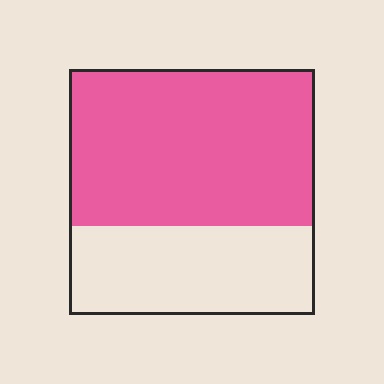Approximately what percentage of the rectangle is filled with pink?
Approximately 65%.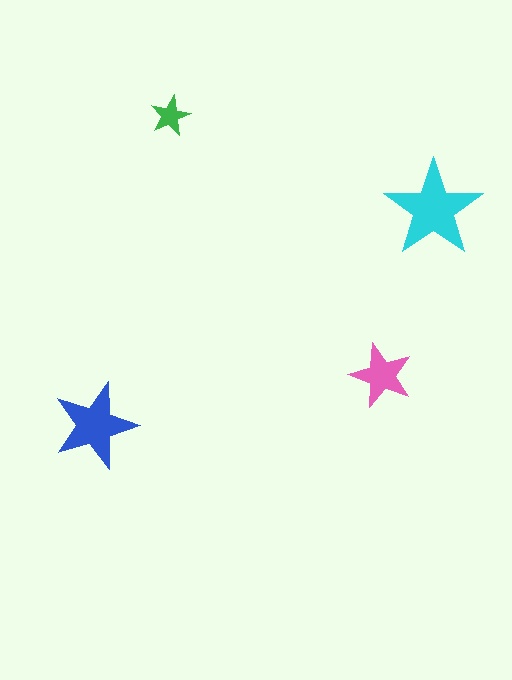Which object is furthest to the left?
The blue star is leftmost.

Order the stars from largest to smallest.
the cyan one, the blue one, the pink one, the green one.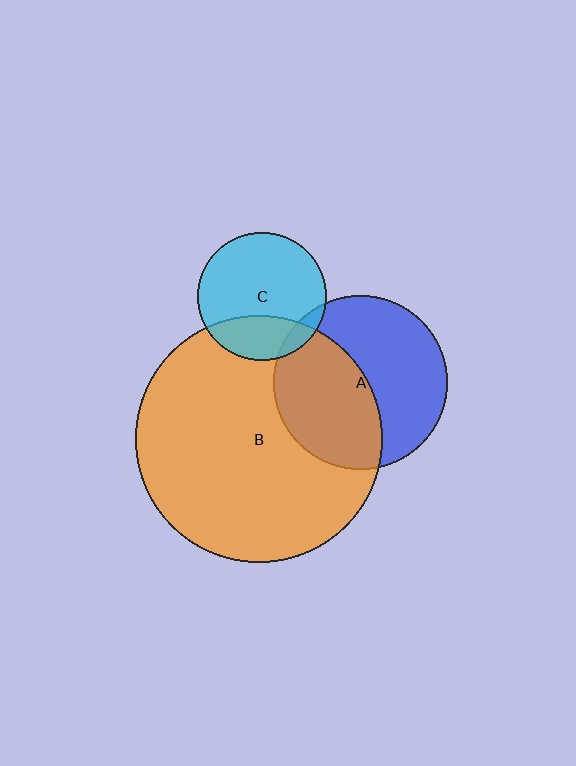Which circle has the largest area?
Circle B (orange).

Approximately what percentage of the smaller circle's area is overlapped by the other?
Approximately 10%.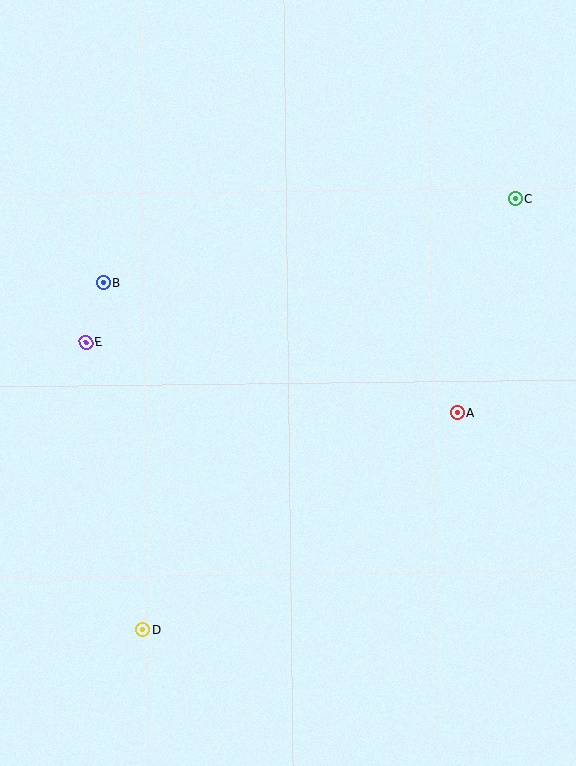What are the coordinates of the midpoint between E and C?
The midpoint between E and C is at (300, 271).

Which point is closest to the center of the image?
Point A at (457, 413) is closest to the center.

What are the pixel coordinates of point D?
Point D is at (142, 630).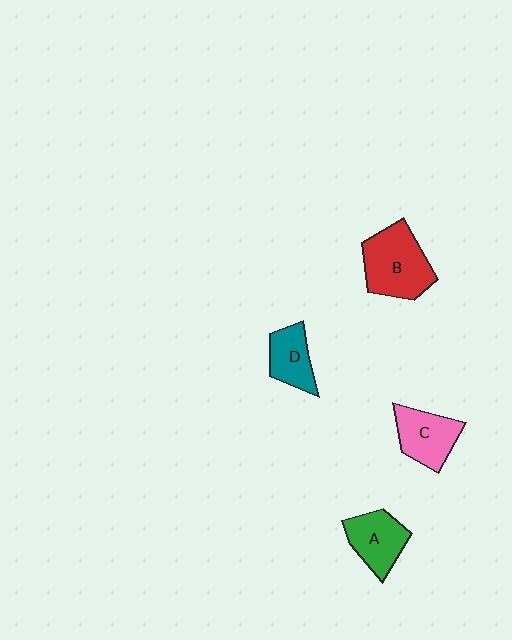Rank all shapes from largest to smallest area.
From largest to smallest: B (red), C (pink), A (green), D (teal).